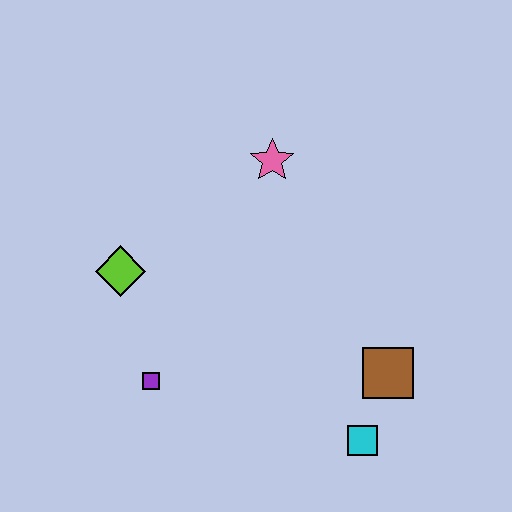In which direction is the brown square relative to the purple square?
The brown square is to the right of the purple square.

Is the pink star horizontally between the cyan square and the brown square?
No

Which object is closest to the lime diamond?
The purple square is closest to the lime diamond.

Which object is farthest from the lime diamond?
The cyan square is farthest from the lime diamond.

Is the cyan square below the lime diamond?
Yes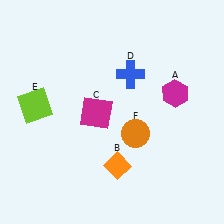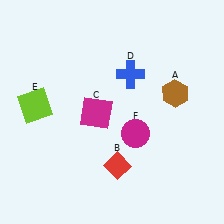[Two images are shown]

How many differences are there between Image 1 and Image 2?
There are 3 differences between the two images.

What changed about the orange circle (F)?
In Image 1, F is orange. In Image 2, it changed to magenta.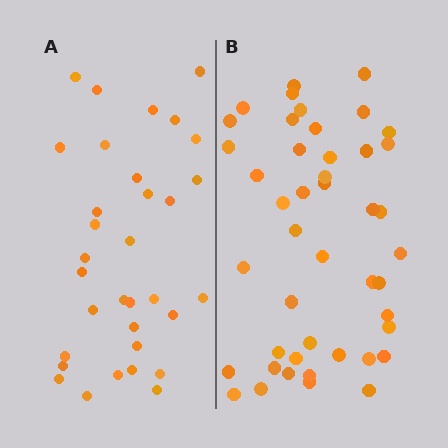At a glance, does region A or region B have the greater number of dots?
Region B (the right region) has more dots.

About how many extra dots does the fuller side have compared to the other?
Region B has roughly 12 or so more dots than region A.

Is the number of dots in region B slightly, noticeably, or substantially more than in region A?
Region B has noticeably more, but not dramatically so. The ratio is roughly 1.4 to 1.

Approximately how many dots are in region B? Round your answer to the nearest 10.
About 40 dots. (The exact count is 45, which rounds to 40.)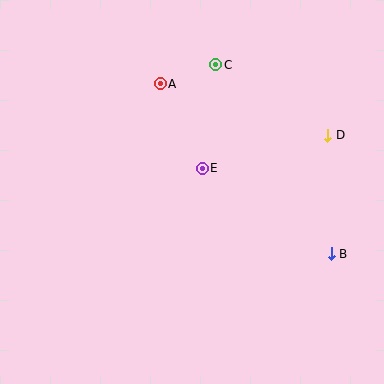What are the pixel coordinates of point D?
Point D is at (328, 135).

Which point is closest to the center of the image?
Point E at (202, 168) is closest to the center.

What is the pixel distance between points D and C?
The distance between D and C is 133 pixels.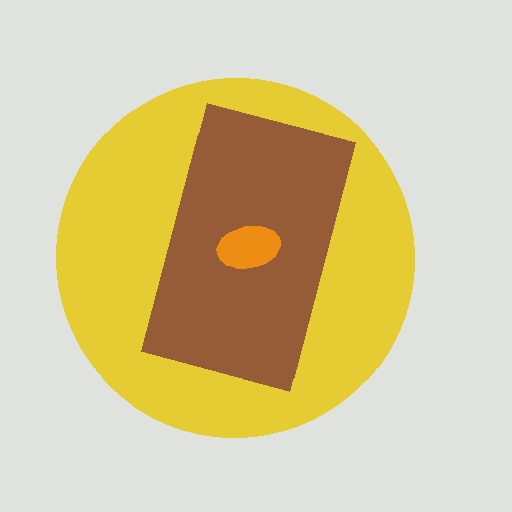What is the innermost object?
The orange ellipse.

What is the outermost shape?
The yellow circle.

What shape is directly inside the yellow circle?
The brown rectangle.